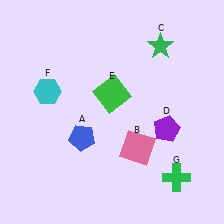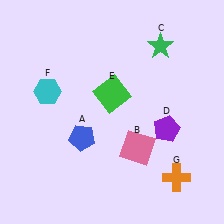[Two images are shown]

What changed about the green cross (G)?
In Image 1, G is green. In Image 2, it changed to orange.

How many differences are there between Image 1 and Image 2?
There is 1 difference between the two images.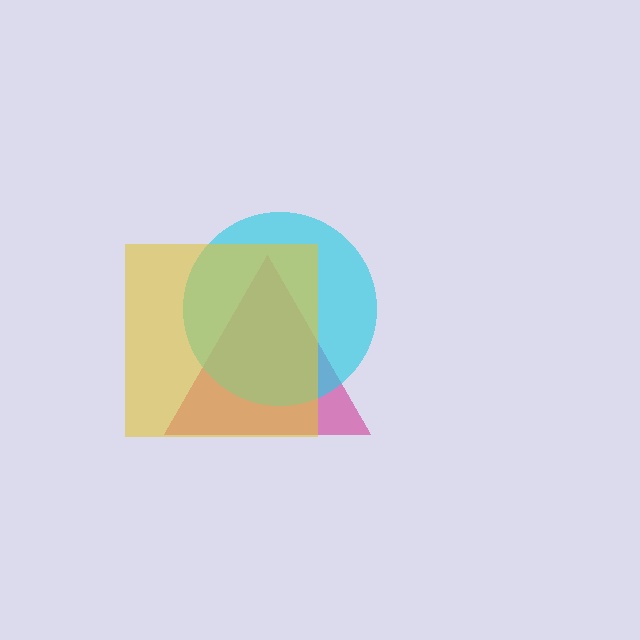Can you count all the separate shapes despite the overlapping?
Yes, there are 3 separate shapes.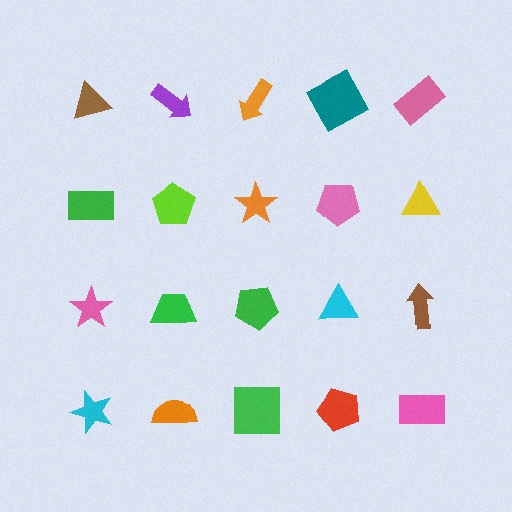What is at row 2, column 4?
A pink pentagon.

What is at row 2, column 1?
A green rectangle.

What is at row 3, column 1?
A pink star.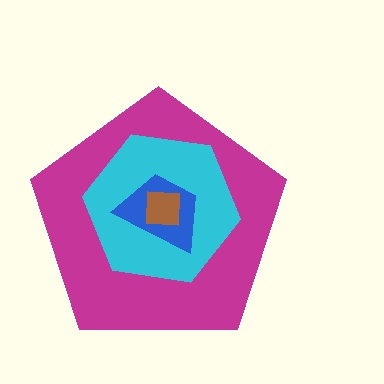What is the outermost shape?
The magenta pentagon.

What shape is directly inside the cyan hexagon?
The blue trapezoid.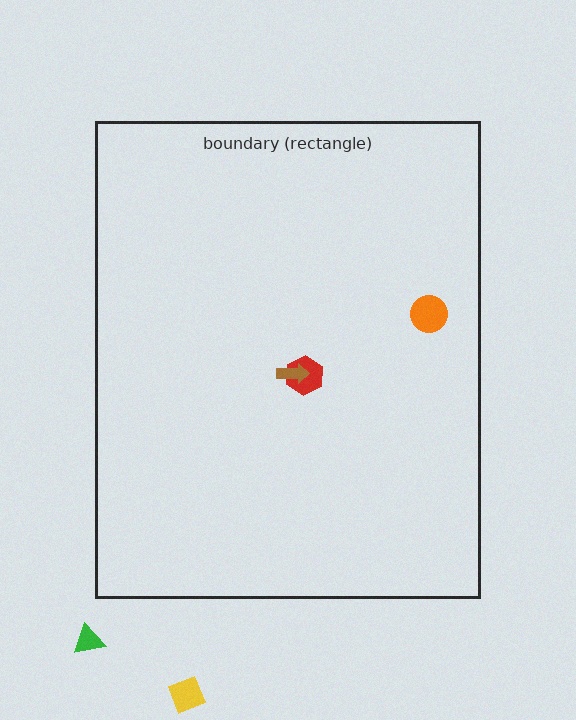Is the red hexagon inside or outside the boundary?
Inside.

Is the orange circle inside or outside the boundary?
Inside.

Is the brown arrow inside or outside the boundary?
Inside.